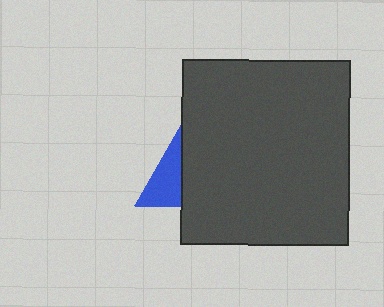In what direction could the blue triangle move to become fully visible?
The blue triangle could move left. That would shift it out from behind the dark gray rectangle entirely.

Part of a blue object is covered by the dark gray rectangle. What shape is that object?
It is a triangle.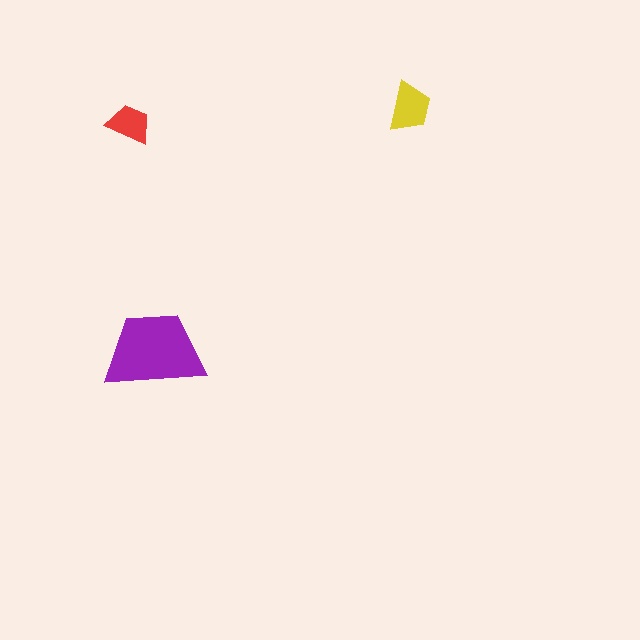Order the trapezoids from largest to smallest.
the purple one, the yellow one, the red one.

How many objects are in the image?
There are 3 objects in the image.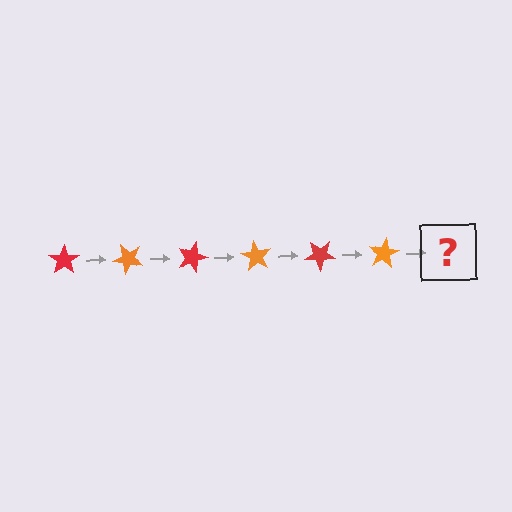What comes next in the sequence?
The next element should be a red star, rotated 270 degrees from the start.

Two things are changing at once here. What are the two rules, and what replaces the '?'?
The two rules are that it rotates 45 degrees each step and the color cycles through red and orange. The '?' should be a red star, rotated 270 degrees from the start.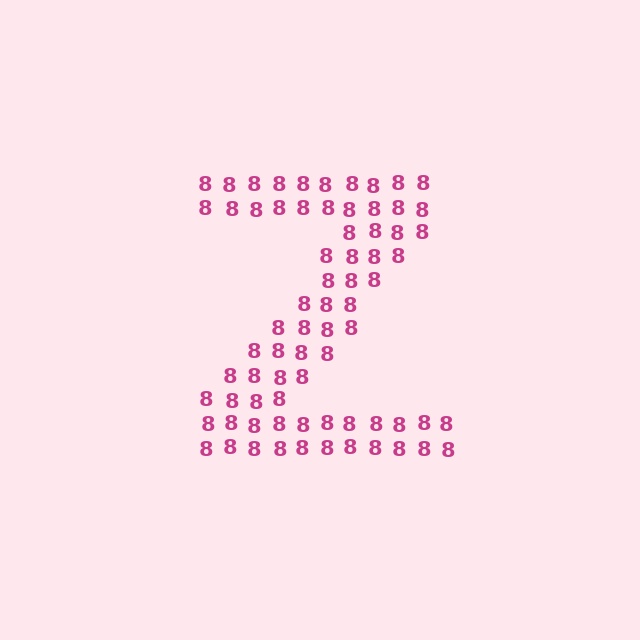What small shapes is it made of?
It is made of small digit 8's.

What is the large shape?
The large shape is the letter Z.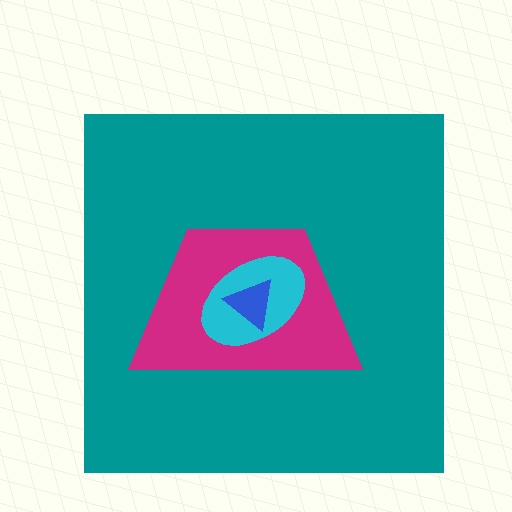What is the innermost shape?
The blue triangle.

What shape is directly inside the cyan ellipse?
The blue triangle.